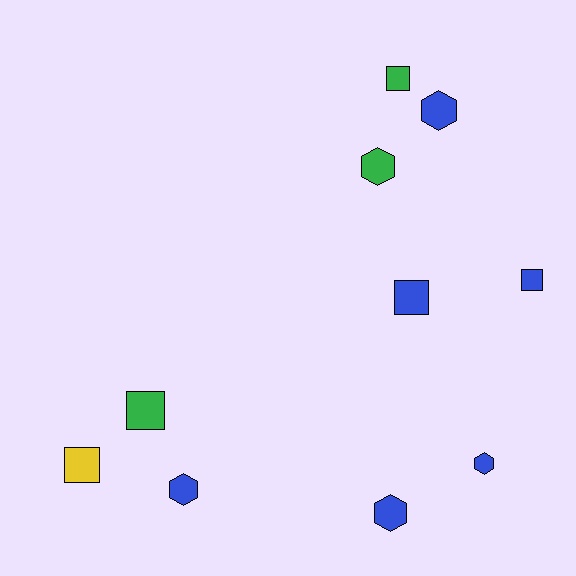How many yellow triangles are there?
There are no yellow triangles.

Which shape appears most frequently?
Hexagon, with 5 objects.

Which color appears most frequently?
Blue, with 6 objects.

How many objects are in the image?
There are 10 objects.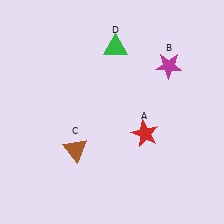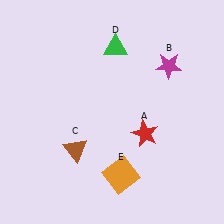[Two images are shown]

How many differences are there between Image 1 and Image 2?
There is 1 difference between the two images.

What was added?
An orange square (E) was added in Image 2.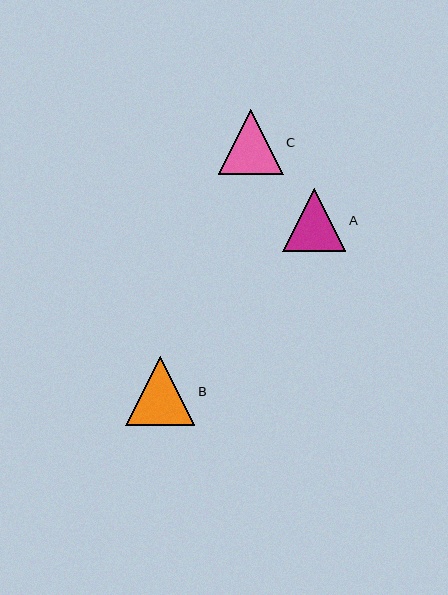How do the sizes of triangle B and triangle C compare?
Triangle B and triangle C are approximately the same size.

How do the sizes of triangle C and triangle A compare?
Triangle C and triangle A are approximately the same size.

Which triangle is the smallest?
Triangle A is the smallest with a size of approximately 63 pixels.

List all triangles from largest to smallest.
From largest to smallest: B, C, A.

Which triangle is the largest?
Triangle B is the largest with a size of approximately 69 pixels.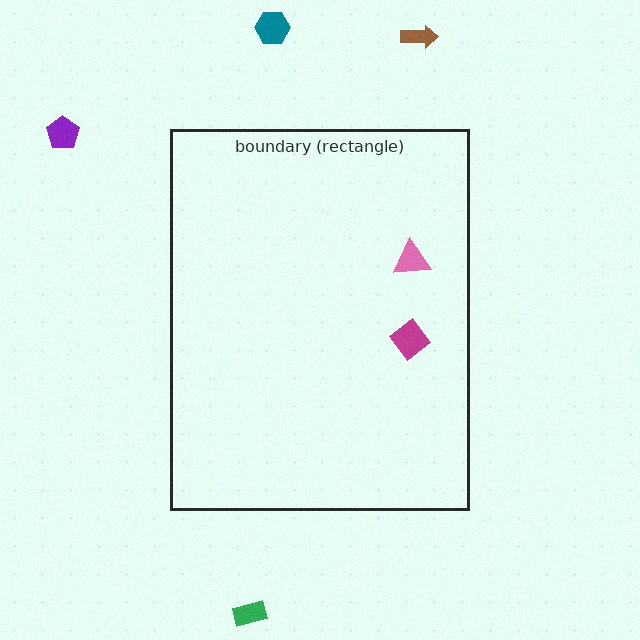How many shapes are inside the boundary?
2 inside, 4 outside.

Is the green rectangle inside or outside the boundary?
Outside.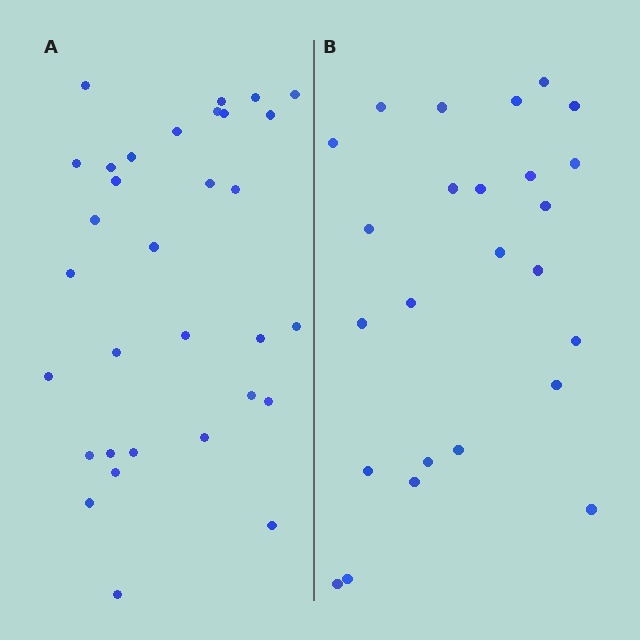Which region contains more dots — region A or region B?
Region A (the left region) has more dots.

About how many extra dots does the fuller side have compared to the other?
Region A has roughly 8 or so more dots than region B.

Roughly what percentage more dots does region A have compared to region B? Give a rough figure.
About 30% more.